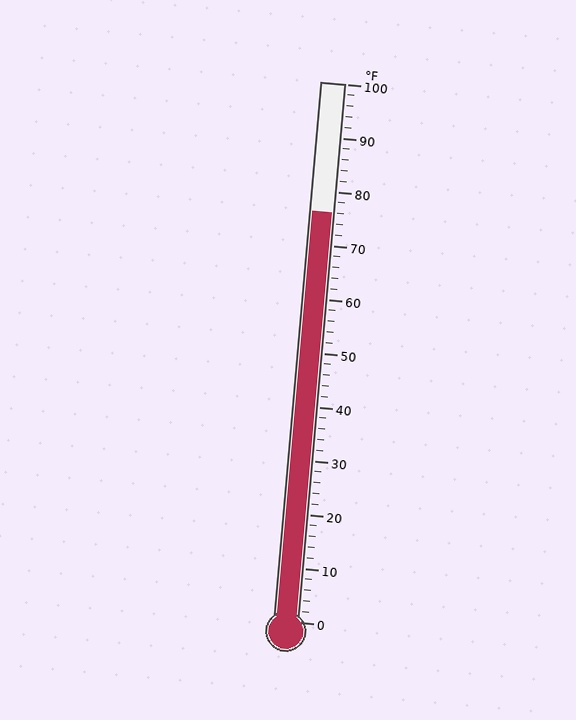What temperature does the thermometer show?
The thermometer shows approximately 76°F.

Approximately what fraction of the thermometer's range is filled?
The thermometer is filled to approximately 75% of its range.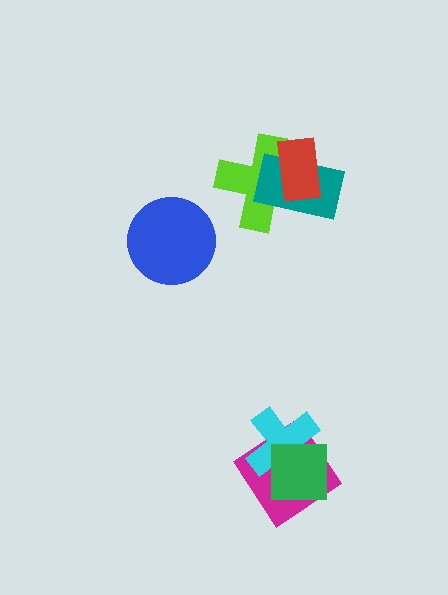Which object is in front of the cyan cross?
The green square is in front of the cyan cross.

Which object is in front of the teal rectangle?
The red rectangle is in front of the teal rectangle.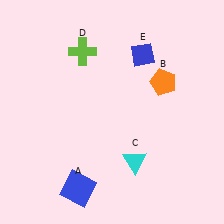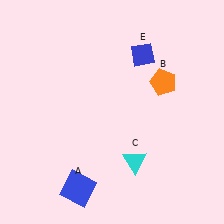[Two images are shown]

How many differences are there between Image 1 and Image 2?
There is 1 difference between the two images.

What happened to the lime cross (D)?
The lime cross (D) was removed in Image 2. It was in the top-left area of Image 1.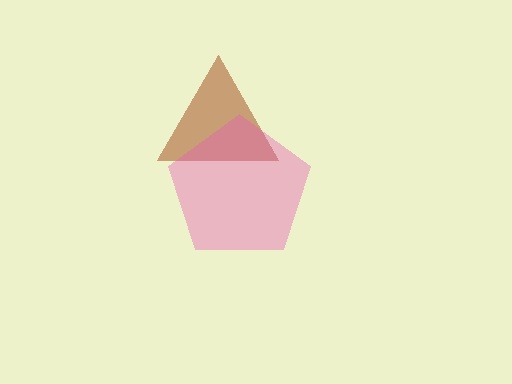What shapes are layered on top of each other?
The layered shapes are: a brown triangle, a pink pentagon.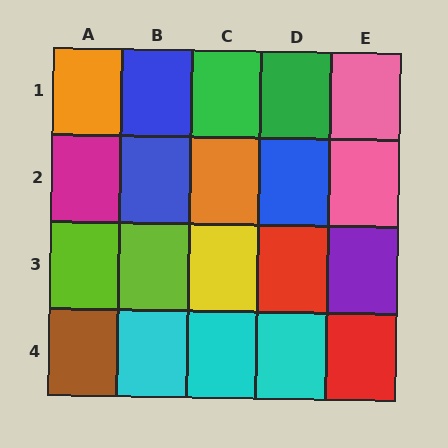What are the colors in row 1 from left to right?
Orange, blue, green, green, pink.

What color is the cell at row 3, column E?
Purple.